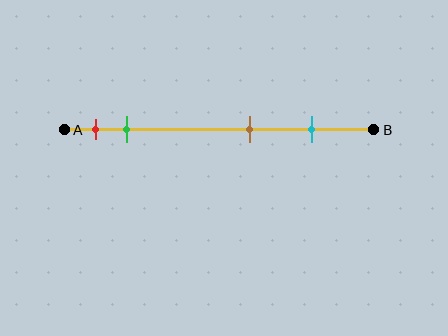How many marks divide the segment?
There are 4 marks dividing the segment.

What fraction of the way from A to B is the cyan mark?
The cyan mark is approximately 80% (0.8) of the way from A to B.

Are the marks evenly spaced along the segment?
No, the marks are not evenly spaced.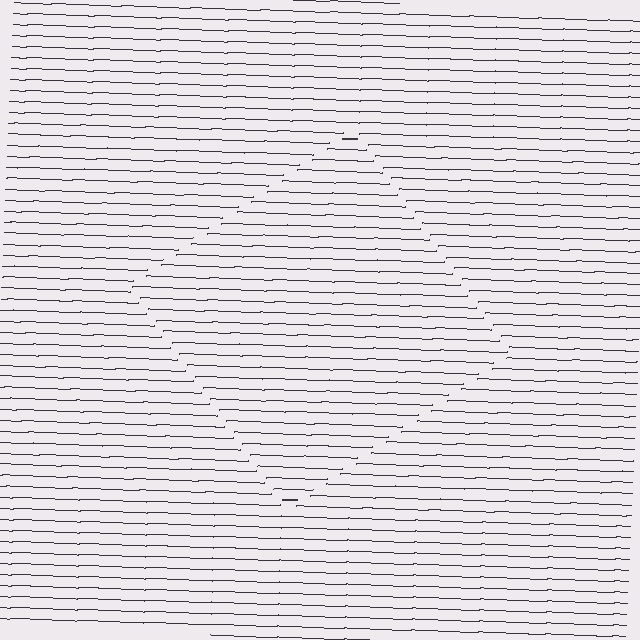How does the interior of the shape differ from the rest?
The interior of the shape contains the same grating, shifted by half a period — the contour is defined by the phase discontinuity where line-ends from the inner and outer gratings abut.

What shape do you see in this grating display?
An illusory square. The interior of the shape contains the same grating, shifted by half a period — the contour is defined by the phase discontinuity where line-ends from the inner and outer gratings abut.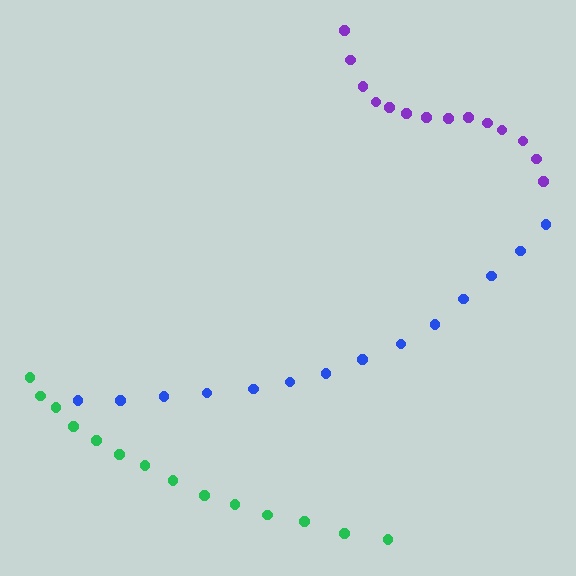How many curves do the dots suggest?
There are 3 distinct paths.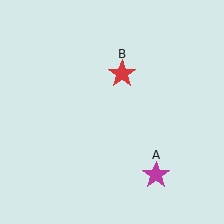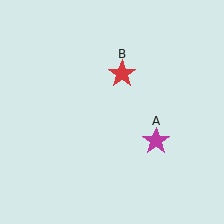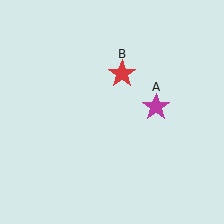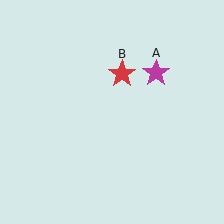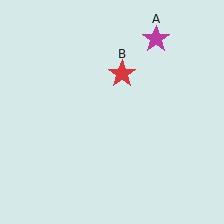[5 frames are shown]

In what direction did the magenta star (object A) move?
The magenta star (object A) moved up.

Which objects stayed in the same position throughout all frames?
Red star (object B) remained stationary.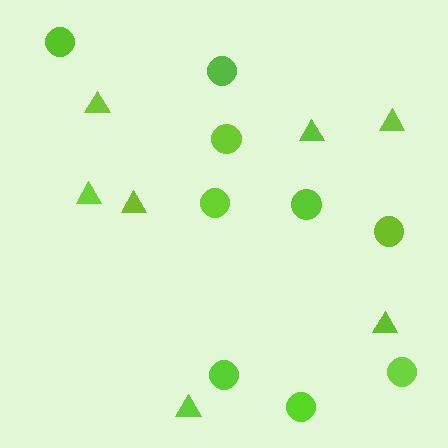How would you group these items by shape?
There are 2 groups: one group of circles (9) and one group of triangles (7).